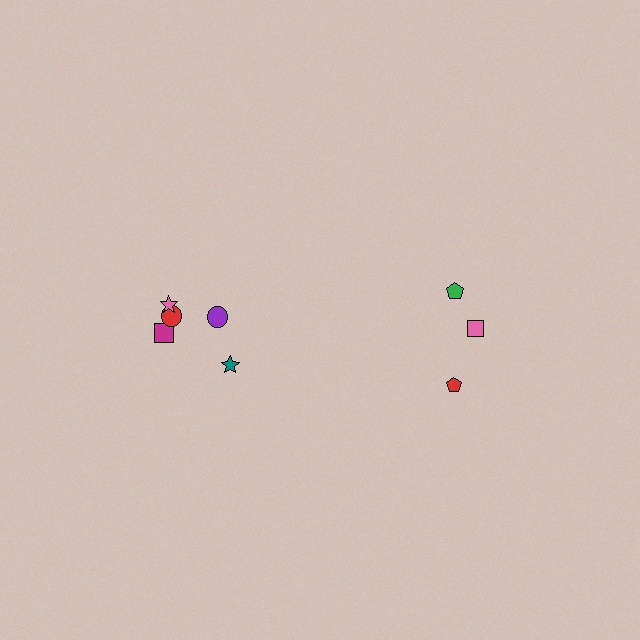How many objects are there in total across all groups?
There are 8 objects.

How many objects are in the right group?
There are 3 objects.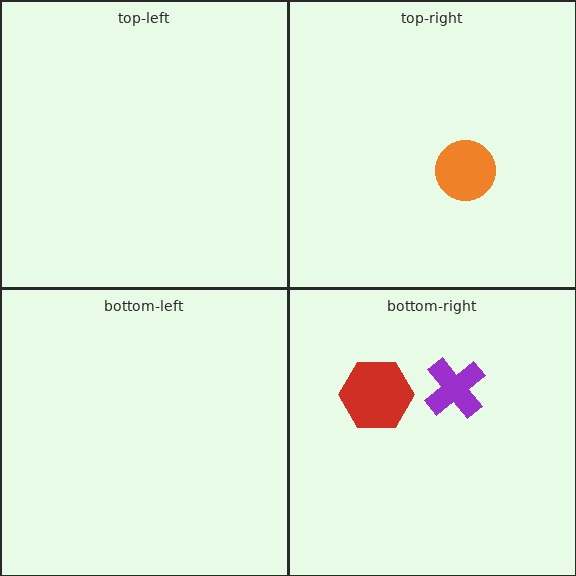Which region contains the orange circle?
The top-right region.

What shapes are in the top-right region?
The orange circle.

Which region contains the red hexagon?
The bottom-right region.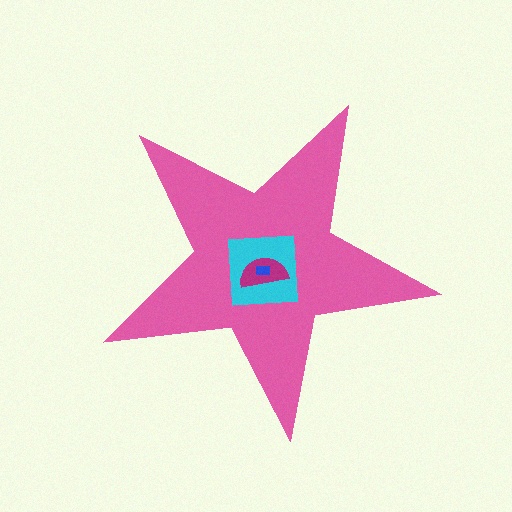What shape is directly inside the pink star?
The cyan square.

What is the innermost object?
The blue rectangle.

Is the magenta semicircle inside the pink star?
Yes.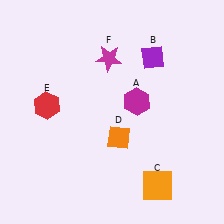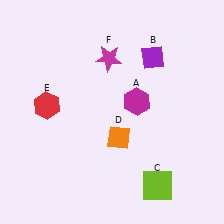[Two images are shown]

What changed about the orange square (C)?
In Image 1, C is orange. In Image 2, it changed to lime.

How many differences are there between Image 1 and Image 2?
There is 1 difference between the two images.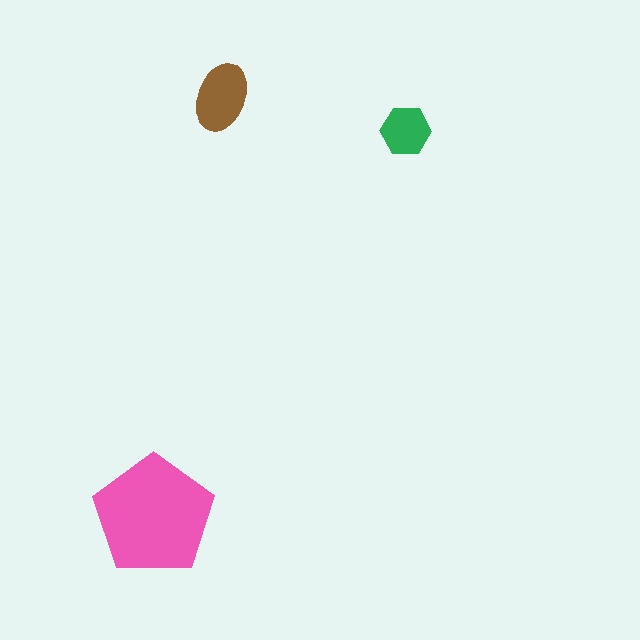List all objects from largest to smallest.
The pink pentagon, the brown ellipse, the green hexagon.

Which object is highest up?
The brown ellipse is topmost.